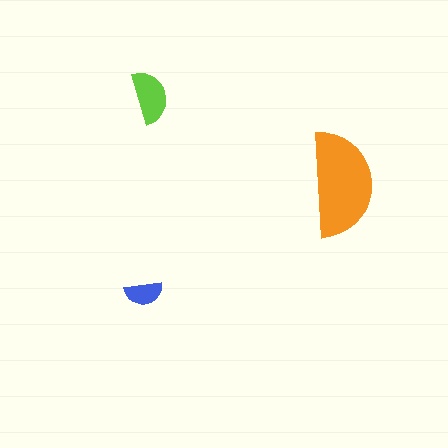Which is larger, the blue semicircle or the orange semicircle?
The orange one.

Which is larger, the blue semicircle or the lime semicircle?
The lime one.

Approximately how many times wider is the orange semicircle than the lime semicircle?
About 2 times wider.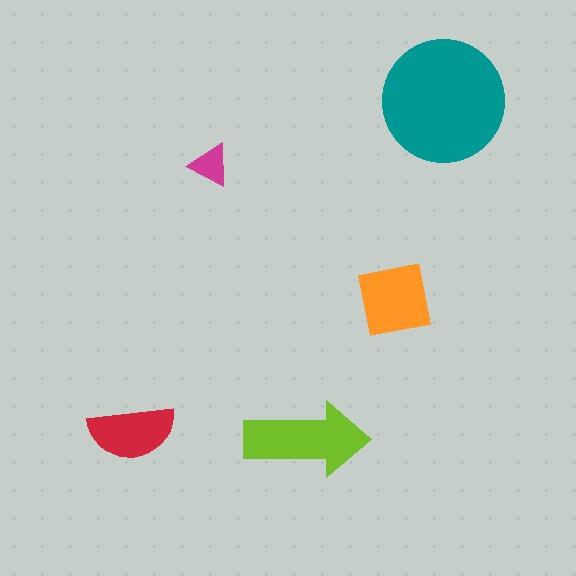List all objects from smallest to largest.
The magenta triangle, the red semicircle, the orange square, the lime arrow, the teal circle.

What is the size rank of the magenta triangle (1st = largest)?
5th.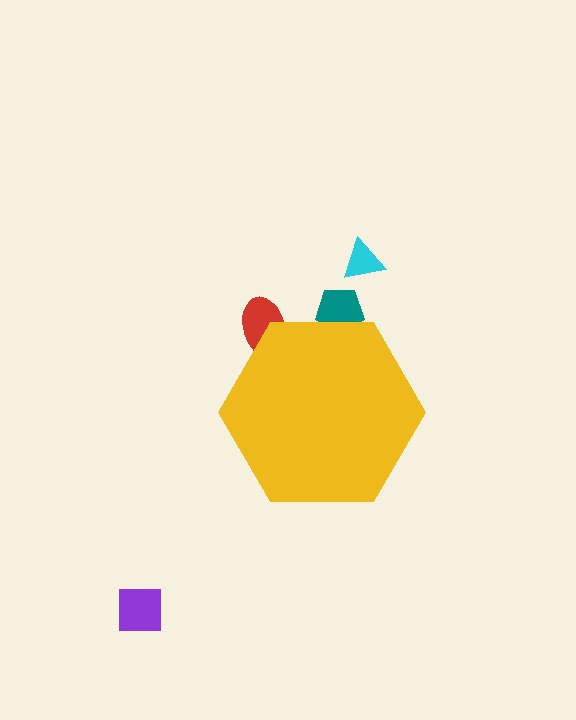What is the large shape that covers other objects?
A yellow hexagon.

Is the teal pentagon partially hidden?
Yes, the teal pentagon is partially hidden behind the yellow hexagon.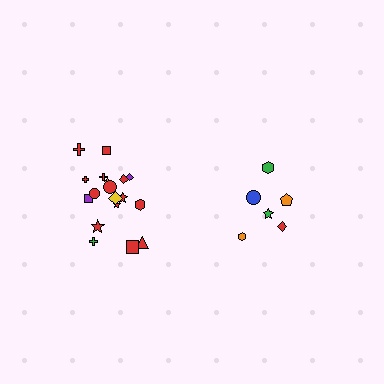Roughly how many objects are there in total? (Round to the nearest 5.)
Roughly 25 objects in total.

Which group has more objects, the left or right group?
The left group.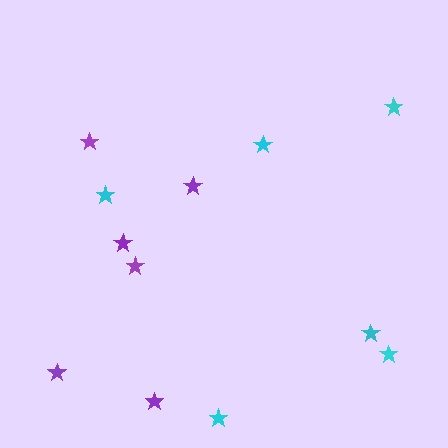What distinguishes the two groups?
There are 2 groups: one group of cyan stars (6) and one group of purple stars (6).